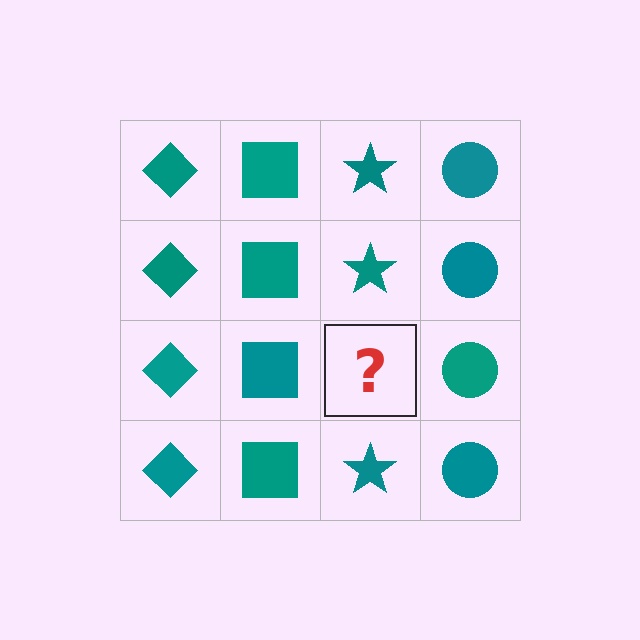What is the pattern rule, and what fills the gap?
The rule is that each column has a consistent shape. The gap should be filled with a teal star.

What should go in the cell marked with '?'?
The missing cell should contain a teal star.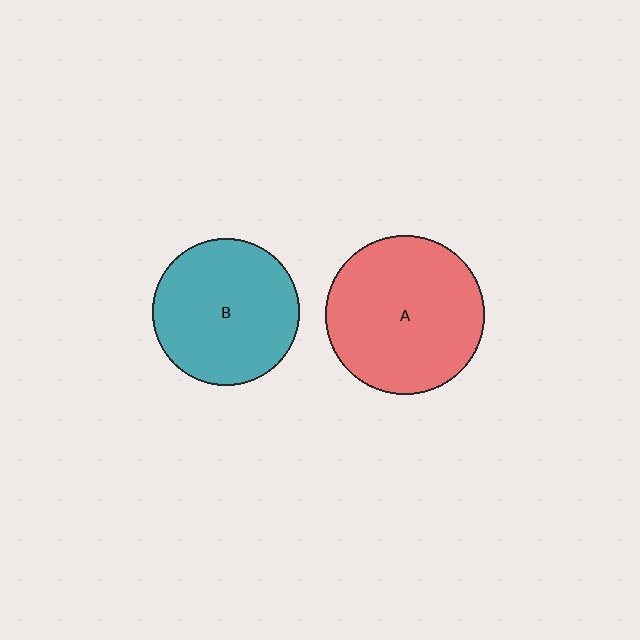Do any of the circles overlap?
No, none of the circles overlap.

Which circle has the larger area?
Circle A (red).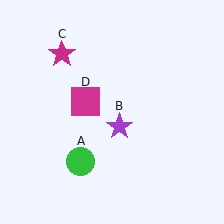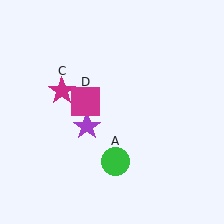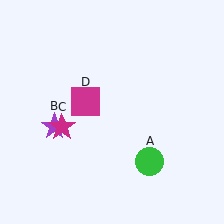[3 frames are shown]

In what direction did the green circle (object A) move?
The green circle (object A) moved right.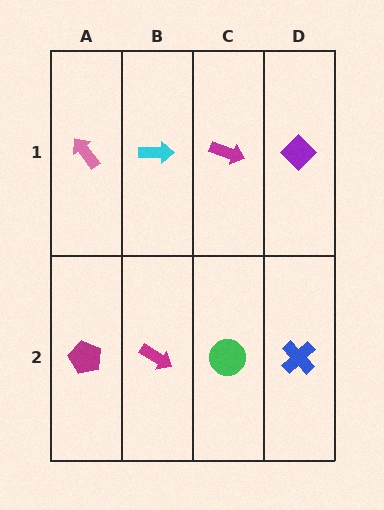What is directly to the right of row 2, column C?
A blue cross.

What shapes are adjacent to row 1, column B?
A magenta arrow (row 2, column B), a pink arrow (row 1, column A), a magenta arrow (row 1, column C).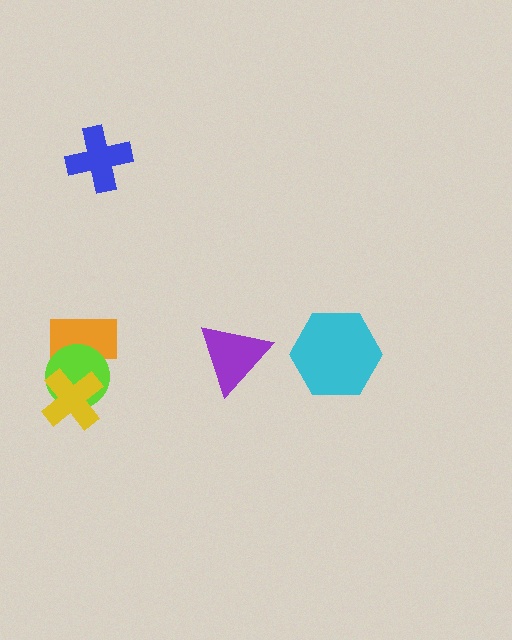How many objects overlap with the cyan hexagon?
0 objects overlap with the cyan hexagon.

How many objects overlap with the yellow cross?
1 object overlaps with the yellow cross.